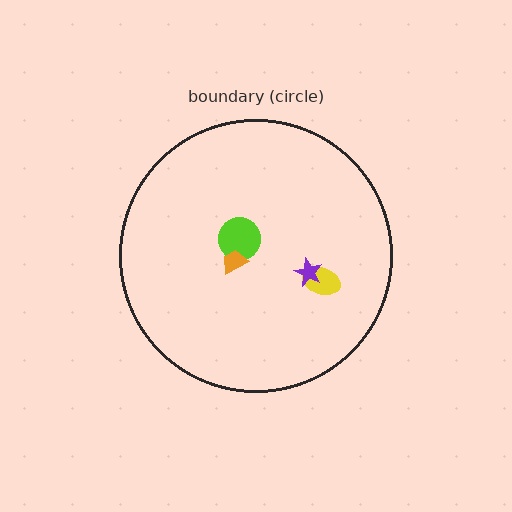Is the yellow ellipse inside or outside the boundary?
Inside.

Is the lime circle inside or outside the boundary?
Inside.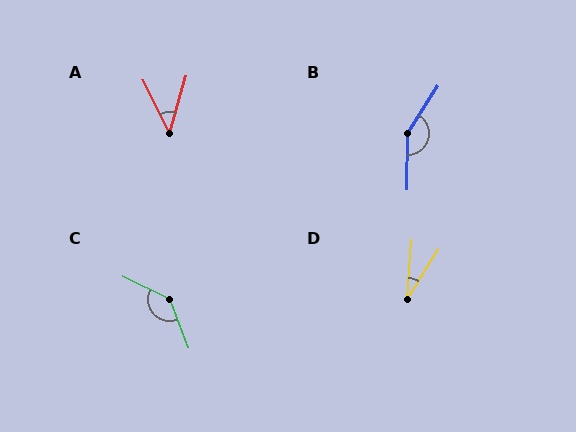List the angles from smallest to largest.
D (28°), A (42°), C (136°), B (148°).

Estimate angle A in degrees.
Approximately 42 degrees.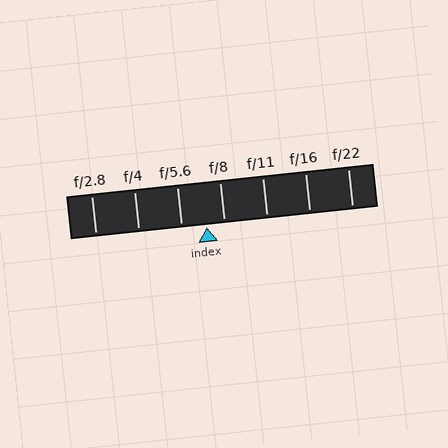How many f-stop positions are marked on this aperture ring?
There are 7 f-stop positions marked.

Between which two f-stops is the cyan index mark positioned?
The index mark is between f/5.6 and f/8.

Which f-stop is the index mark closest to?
The index mark is closest to f/8.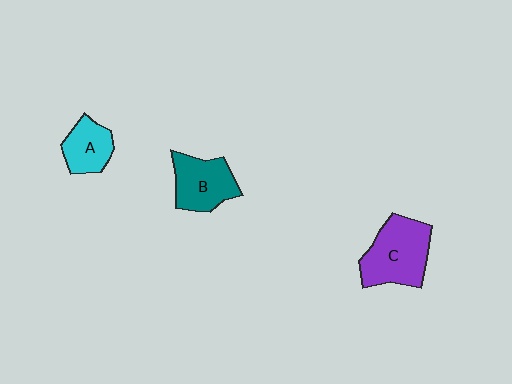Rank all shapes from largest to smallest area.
From largest to smallest: C (purple), B (teal), A (cyan).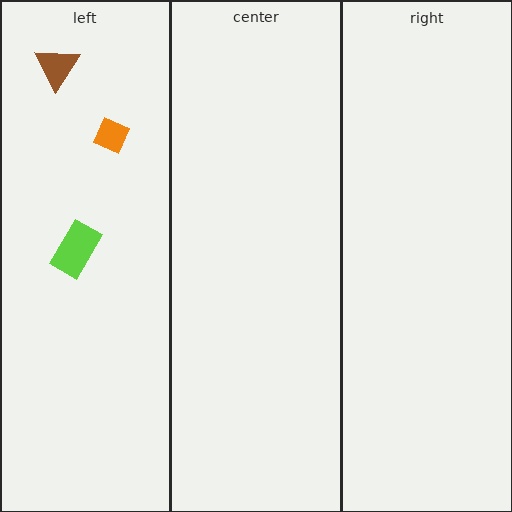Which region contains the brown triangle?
The left region.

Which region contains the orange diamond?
The left region.